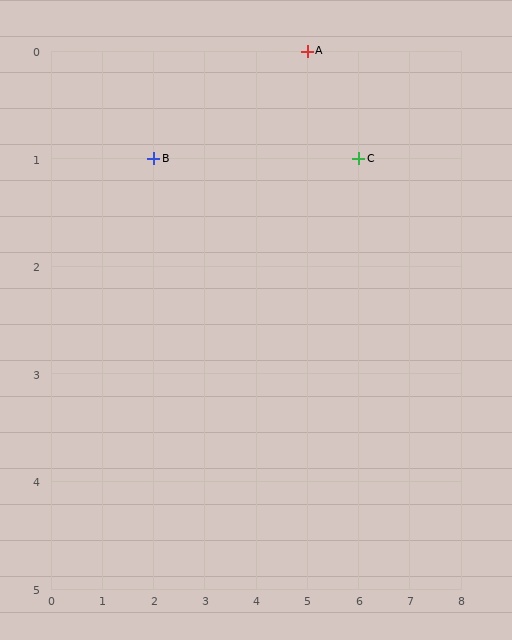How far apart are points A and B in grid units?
Points A and B are 3 columns and 1 row apart (about 3.2 grid units diagonally).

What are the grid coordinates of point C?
Point C is at grid coordinates (6, 1).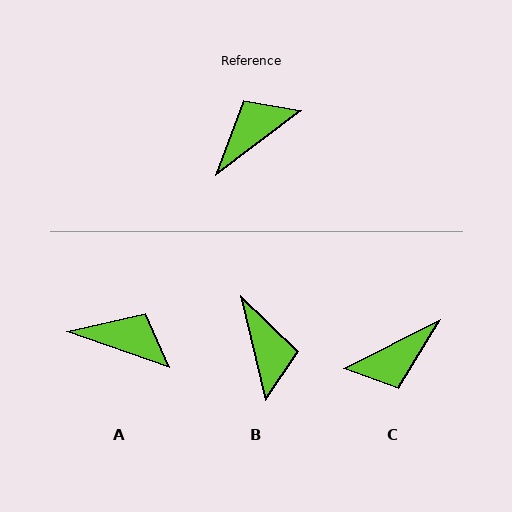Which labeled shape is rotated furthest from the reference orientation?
C, about 169 degrees away.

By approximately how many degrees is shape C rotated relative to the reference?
Approximately 169 degrees counter-clockwise.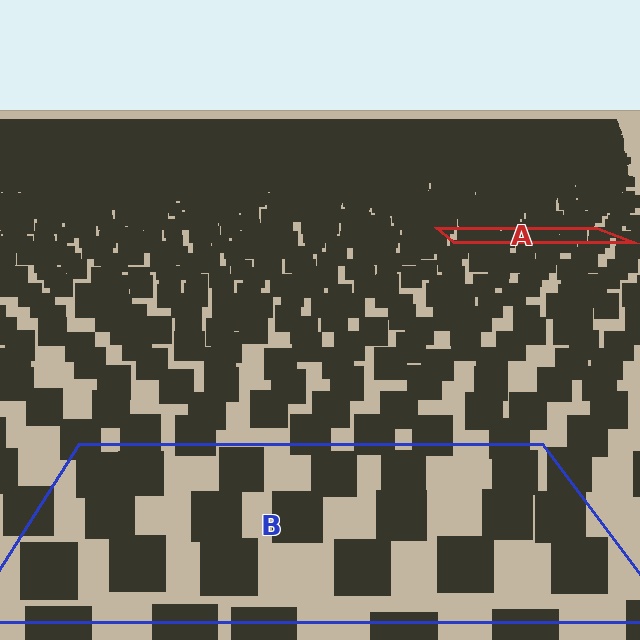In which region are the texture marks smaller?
The texture marks are smaller in region A, because it is farther away.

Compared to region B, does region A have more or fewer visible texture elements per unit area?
Region A has more texture elements per unit area — they are packed more densely because it is farther away.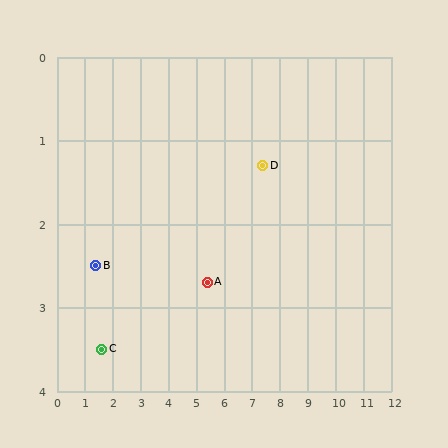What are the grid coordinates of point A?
Point A is at approximately (5.4, 2.7).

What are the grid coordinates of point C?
Point C is at approximately (1.6, 3.5).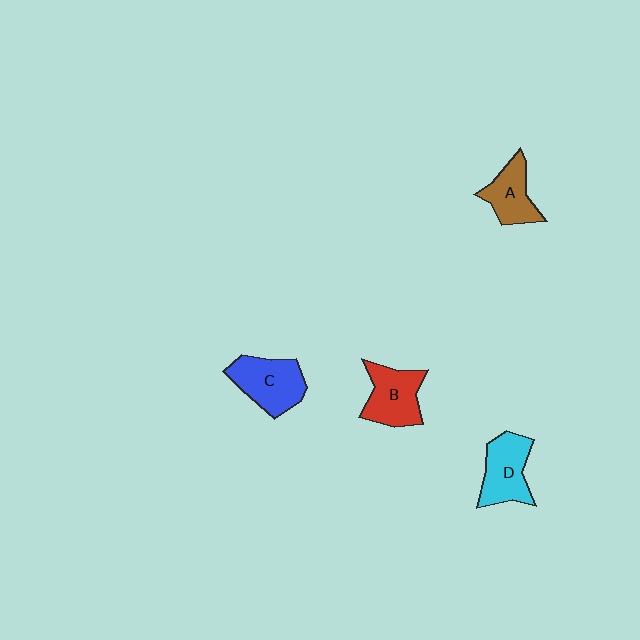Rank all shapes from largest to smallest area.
From largest to smallest: C (blue), D (cyan), B (red), A (brown).